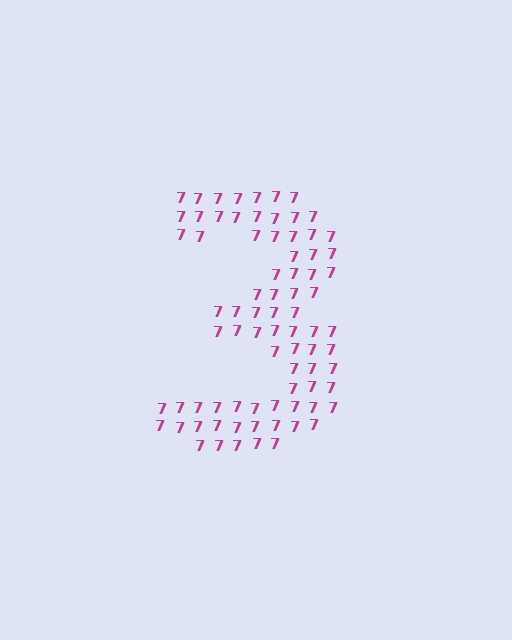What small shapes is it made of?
It is made of small digit 7's.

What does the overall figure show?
The overall figure shows the digit 3.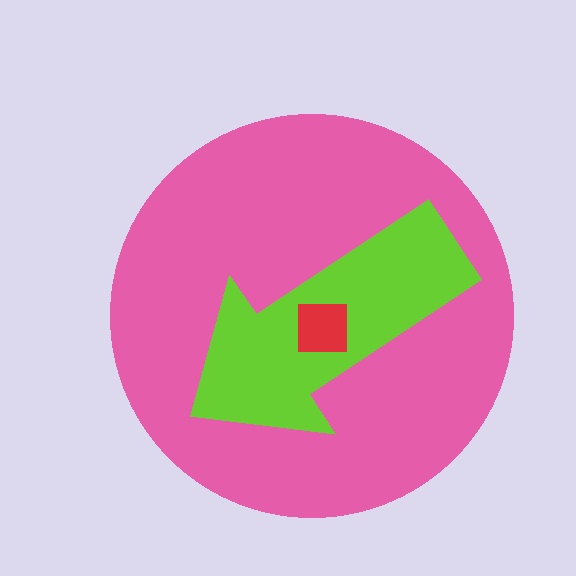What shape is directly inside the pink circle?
The lime arrow.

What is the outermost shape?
The pink circle.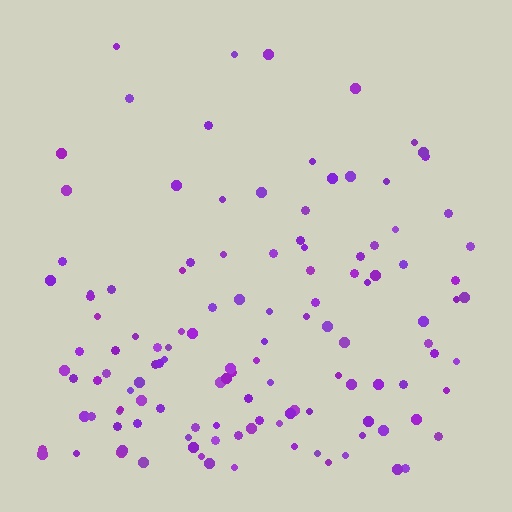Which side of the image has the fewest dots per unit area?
The top.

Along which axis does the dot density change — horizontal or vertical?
Vertical.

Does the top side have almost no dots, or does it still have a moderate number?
Still a moderate number, just noticeably fewer than the bottom.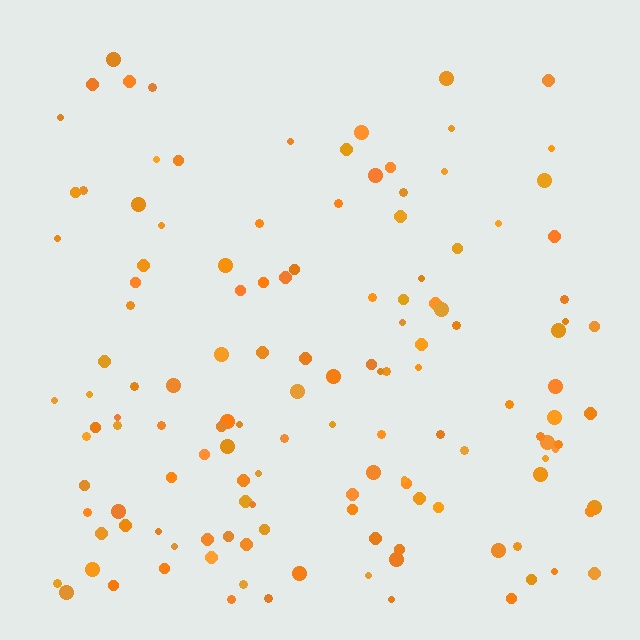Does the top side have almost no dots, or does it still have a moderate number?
Still a moderate number, just noticeably fewer than the bottom.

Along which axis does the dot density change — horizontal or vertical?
Vertical.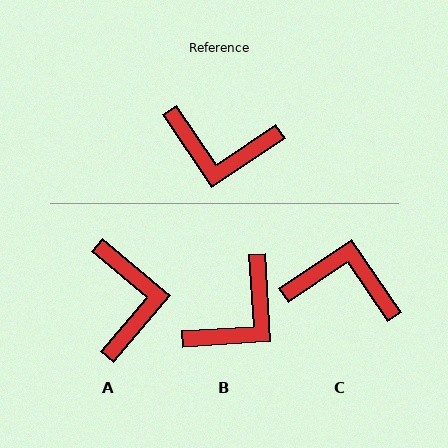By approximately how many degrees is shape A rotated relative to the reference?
Approximately 106 degrees counter-clockwise.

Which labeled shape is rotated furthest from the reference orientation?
C, about 180 degrees away.